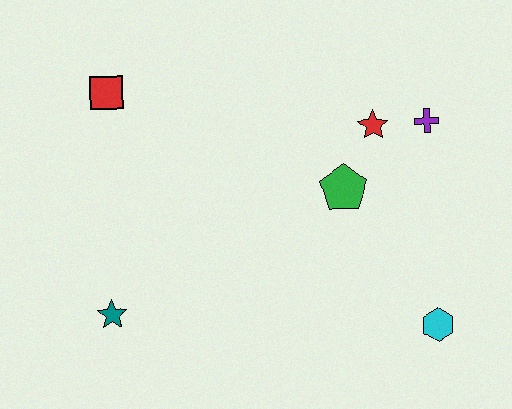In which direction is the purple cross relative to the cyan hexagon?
The purple cross is above the cyan hexagon.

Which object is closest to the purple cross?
The red star is closest to the purple cross.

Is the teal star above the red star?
No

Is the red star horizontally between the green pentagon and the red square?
No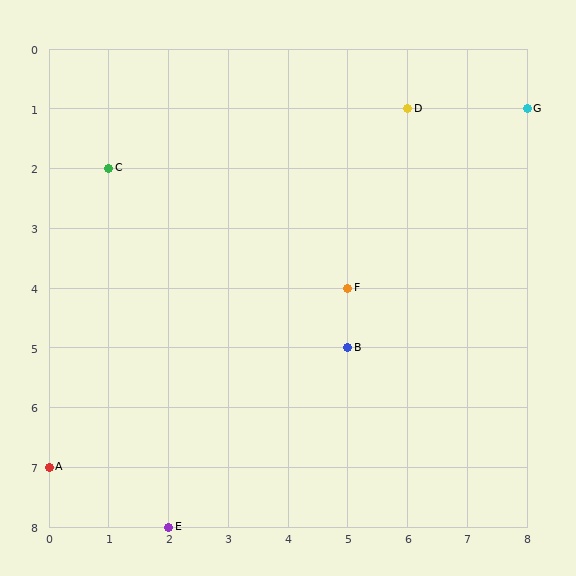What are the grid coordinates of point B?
Point B is at grid coordinates (5, 5).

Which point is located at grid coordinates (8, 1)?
Point G is at (8, 1).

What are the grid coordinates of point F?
Point F is at grid coordinates (5, 4).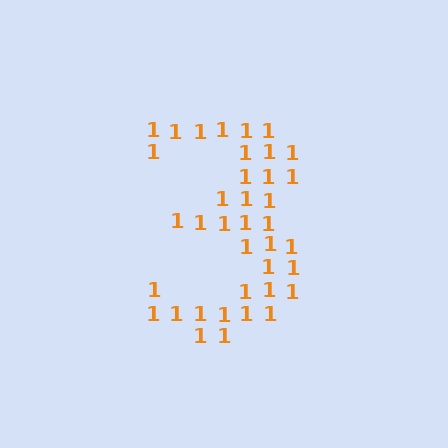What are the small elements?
The small elements are digit 1's.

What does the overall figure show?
The overall figure shows the digit 3.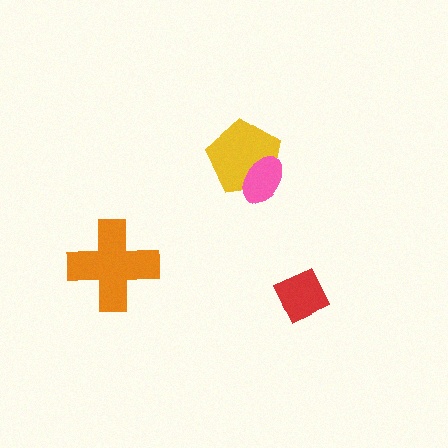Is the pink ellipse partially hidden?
No, no other shape covers it.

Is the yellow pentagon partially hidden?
Yes, it is partially covered by another shape.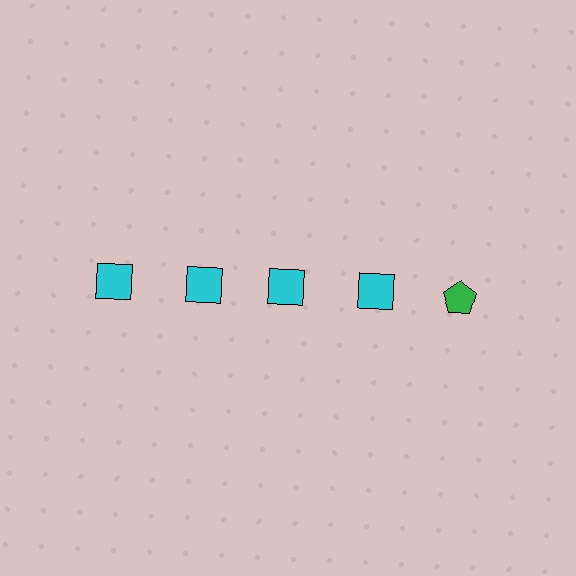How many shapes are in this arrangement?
There are 5 shapes arranged in a grid pattern.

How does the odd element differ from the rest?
It differs in both color (green instead of cyan) and shape (pentagon instead of square).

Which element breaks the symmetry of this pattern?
The green pentagon in the top row, rightmost column breaks the symmetry. All other shapes are cyan squares.